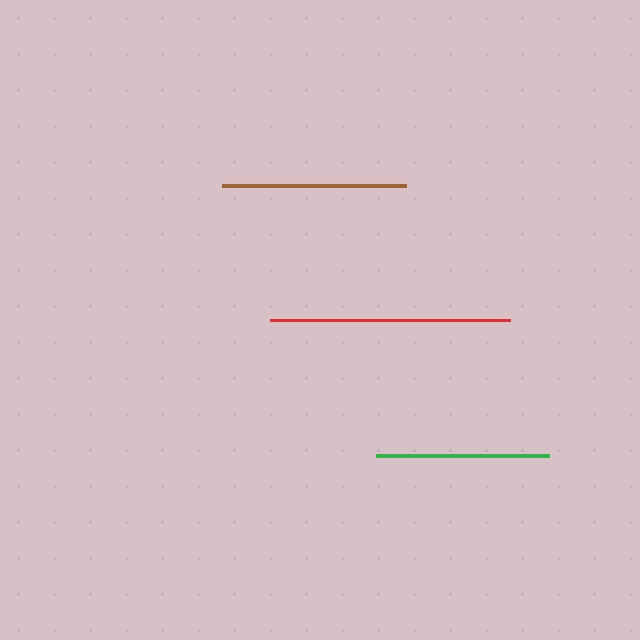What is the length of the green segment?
The green segment is approximately 173 pixels long.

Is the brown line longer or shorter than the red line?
The red line is longer than the brown line.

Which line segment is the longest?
The red line is the longest at approximately 240 pixels.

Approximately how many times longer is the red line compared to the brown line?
The red line is approximately 1.3 times the length of the brown line.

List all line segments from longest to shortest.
From longest to shortest: red, brown, green.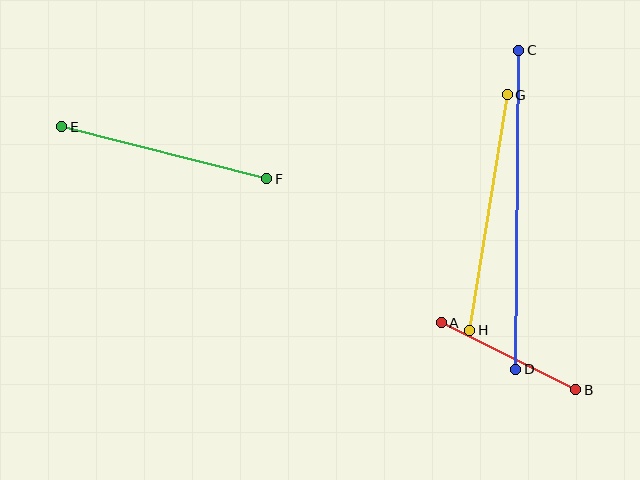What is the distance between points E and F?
The distance is approximately 212 pixels.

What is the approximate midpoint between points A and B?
The midpoint is at approximately (509, 356) pixels.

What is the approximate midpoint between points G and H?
The midpoint is at approximately (488, 213) pixels.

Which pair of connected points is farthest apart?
Points C and D are farthest apart.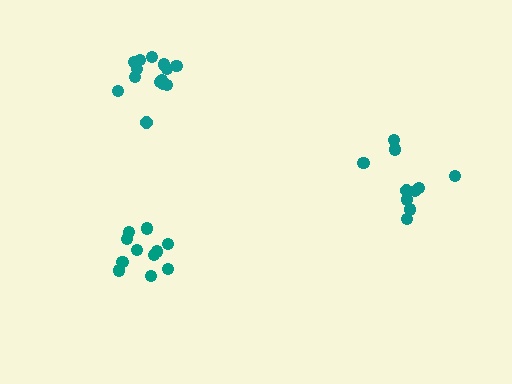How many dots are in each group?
Group 1: 11 dots, Group 2: 11 dots, Group 3: 14 dots (36 total).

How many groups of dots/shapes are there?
There are 3 groups.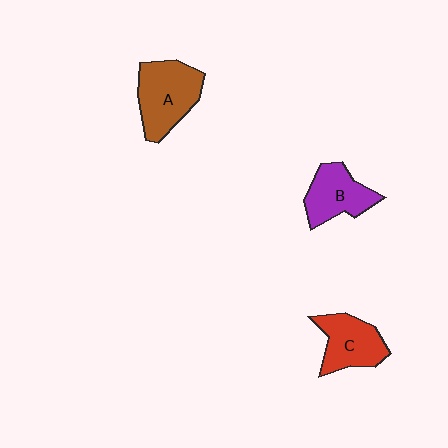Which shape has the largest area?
Shape A (brown).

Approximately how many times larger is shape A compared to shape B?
Approximately 1.3 times.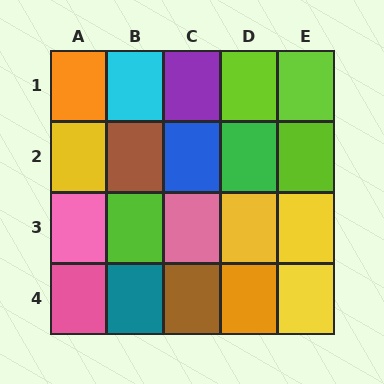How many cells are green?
1 cell is green.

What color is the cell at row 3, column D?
Yellow.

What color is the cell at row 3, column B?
Lime.